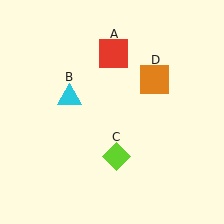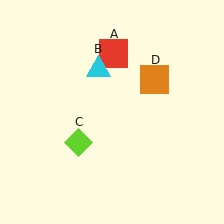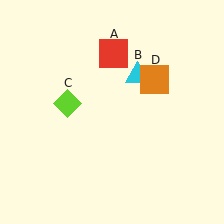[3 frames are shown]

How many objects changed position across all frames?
2 objects changed position: cyan triangle (object B), lime diamond (object C).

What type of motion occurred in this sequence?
The cyan triangle (object B), lime diamond (object C) rotated clockwise around the center of the scene.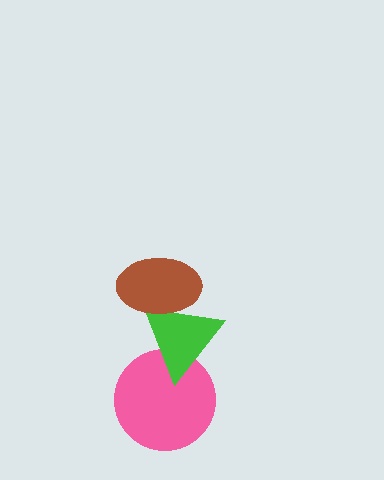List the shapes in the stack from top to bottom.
From top to bottom: the brown ellipse, the green triangle, the pink circle.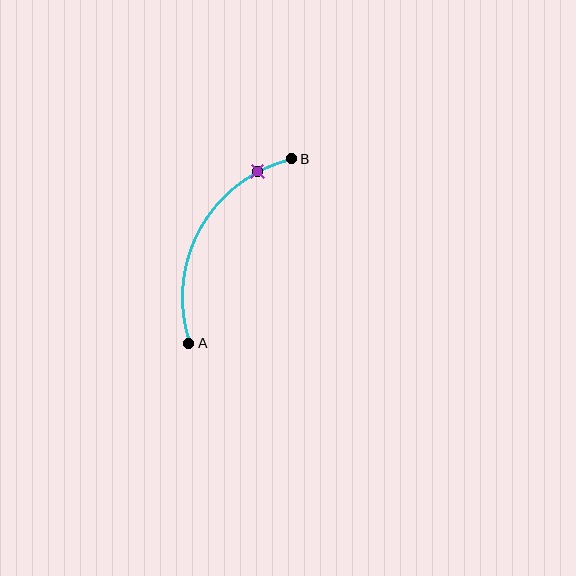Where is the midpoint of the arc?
The arc midpoint is the point on the curve farthest from the straight line joining A and B. It sits to the left of that line.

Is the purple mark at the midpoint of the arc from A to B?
No. The purple mark lies on the arc but is closer to endpoint B. The arc midpoint would be at the point on the curve equidistant along the arc from both A and B.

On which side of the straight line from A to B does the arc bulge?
The arc bulges to the left of the straight line connecting A and B.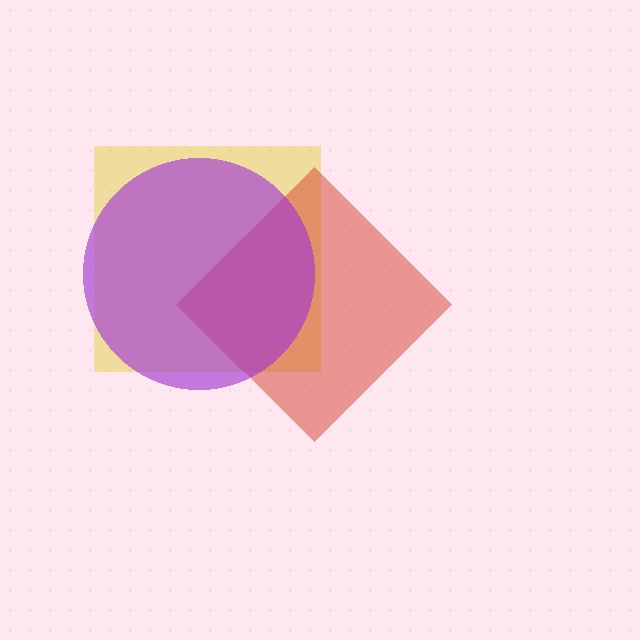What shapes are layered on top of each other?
The layered shapes are: a yellow square, a red diamond, a purple circle.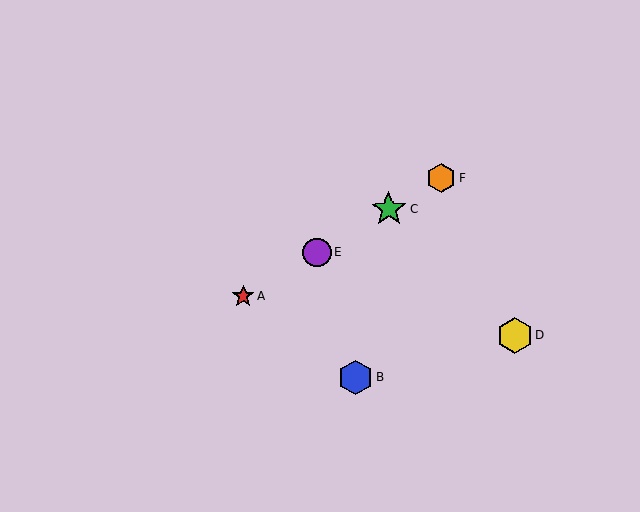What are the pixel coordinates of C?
Object C is at (389, 209).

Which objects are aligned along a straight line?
Objects A, C, E, F are aligned along a straight line.